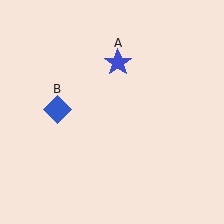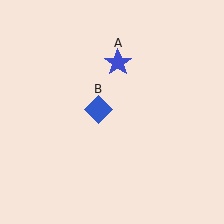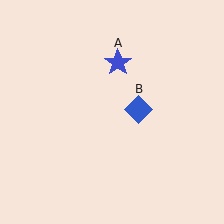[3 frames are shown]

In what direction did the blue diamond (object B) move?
The blue diamond (object B) moved right.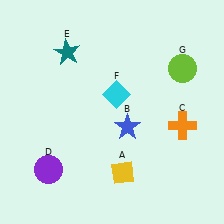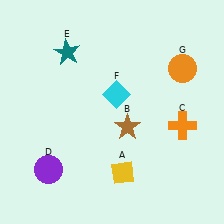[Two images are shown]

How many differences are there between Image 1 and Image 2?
There are 2 differences between the two images.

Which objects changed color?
B changed from blue to brown. G changed from lime to orange.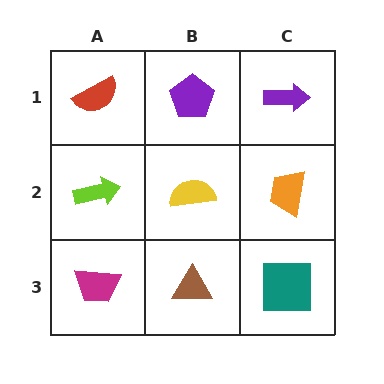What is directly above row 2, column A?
A red semicircle.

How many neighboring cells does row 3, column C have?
2.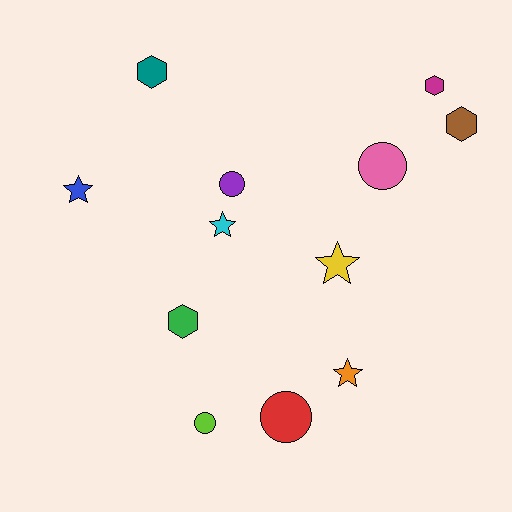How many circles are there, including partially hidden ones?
There are 4 circles.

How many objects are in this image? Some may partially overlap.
There are 12 objects.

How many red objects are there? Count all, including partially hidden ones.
There is 1 red object.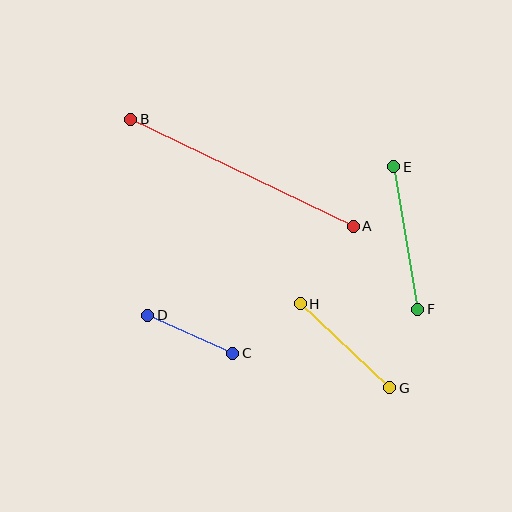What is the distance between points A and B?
The distance is approximately 247 pixels.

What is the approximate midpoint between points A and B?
The midpoint is at approximately (242, 173) pixels.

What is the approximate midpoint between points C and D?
The midpoint is at approximately (190, 334) pixels.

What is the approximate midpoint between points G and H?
The midpoint is at approximately (345, 346) pixels.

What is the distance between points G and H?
The distance is approximately 123 pixels.